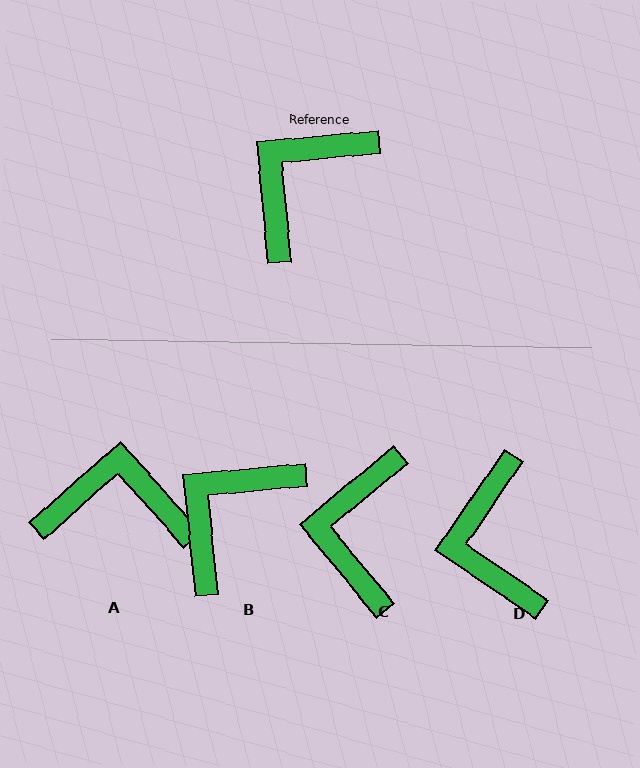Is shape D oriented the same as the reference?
No, it is off by about 50 degrees.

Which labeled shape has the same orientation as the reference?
B.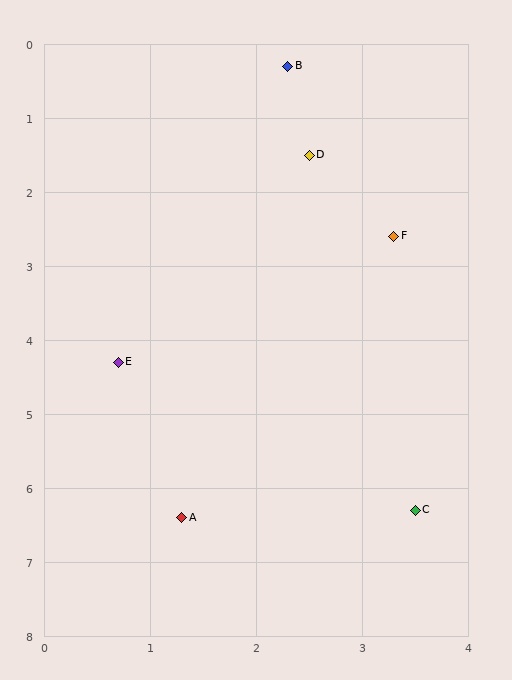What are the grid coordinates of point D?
Point D is at approximately (2.5, 1.5).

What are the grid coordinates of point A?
Point A is at approximately (1.3, 6.4).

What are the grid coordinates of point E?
Point E is at approximately (0.7, 4.3).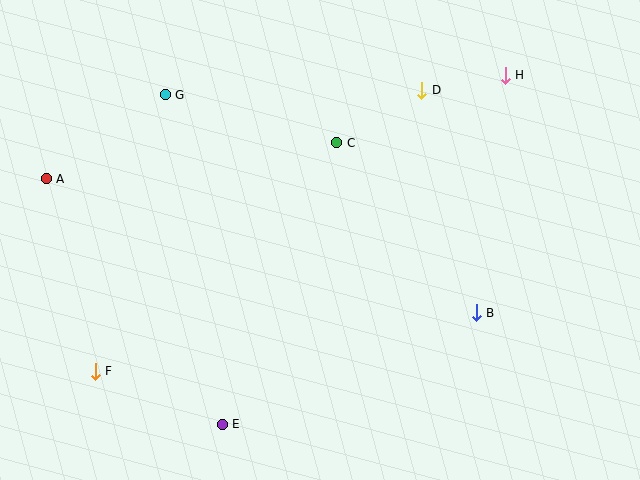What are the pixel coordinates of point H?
Point H is at (505, 75).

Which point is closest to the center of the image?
Point C at (337, 143) is closest to the center.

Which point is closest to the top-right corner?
Point H is closest to the top-right corner.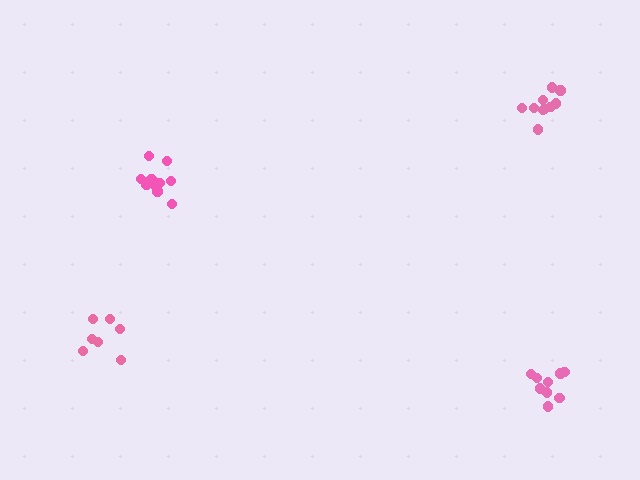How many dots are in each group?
Group 1: 10 dots, Group 2: 10 dots, Group 3: 7 dots, Group 4: 9 dots (36 total).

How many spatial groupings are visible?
There are 4 spatial groupings.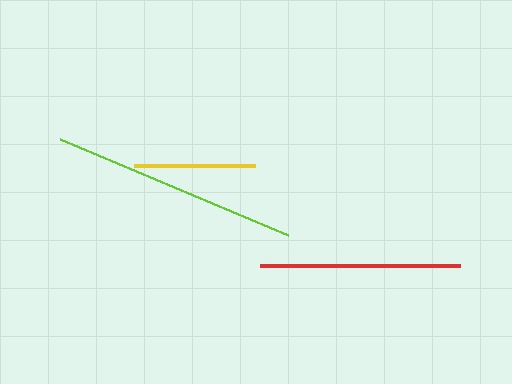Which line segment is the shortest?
The yellow line is the shortest at approximately 121 pixels.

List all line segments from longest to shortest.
From longest to shortest: lime, red, yellow.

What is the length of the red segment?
The red segment is approximately 200 pixels long.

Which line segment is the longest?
The lime line is the longest at approximately 246 pixels.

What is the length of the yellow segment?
The yellow segment is approximately 121 pixels long.